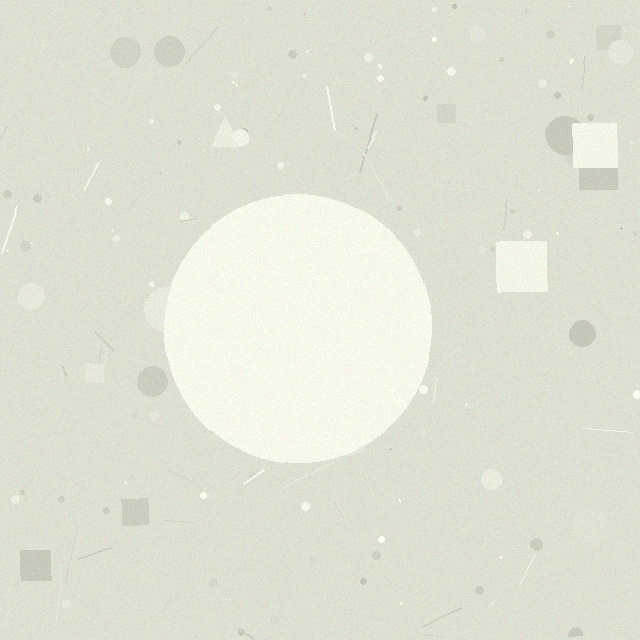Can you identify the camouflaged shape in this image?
The camouflaged shape is a circle.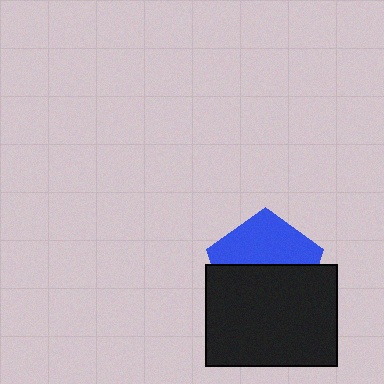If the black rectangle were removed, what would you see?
You would see the complete blue pentagon.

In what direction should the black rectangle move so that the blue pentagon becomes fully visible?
The black rectangle should move down. That is the shortest direction to clear the overlap and leave the blue pentagon fully visible.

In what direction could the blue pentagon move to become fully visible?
The blue pentagon could move up. That would shift it out from behind the black rectangle entirely.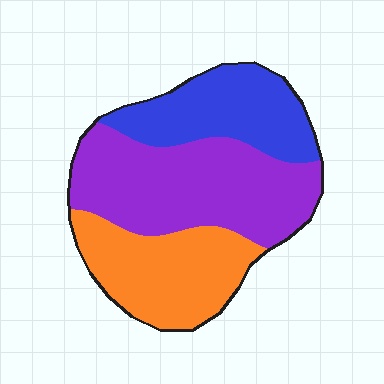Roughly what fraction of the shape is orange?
Orange takes up about one third (1/3) of the shape.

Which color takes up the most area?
Purple, at roughly 45%.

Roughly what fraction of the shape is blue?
Blue takes up about one quarter (1/4) of the shape.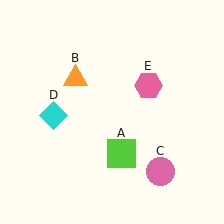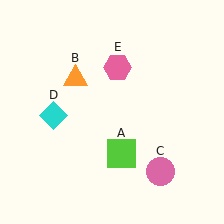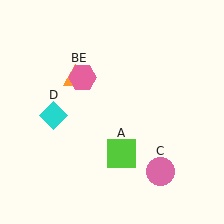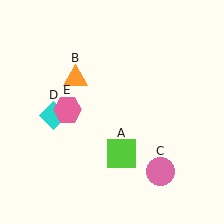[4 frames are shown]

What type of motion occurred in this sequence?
The pink hexagon (object E) rotated counterclockwise around the center of the scene.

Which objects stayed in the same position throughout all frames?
Lime square (object A) and orange triangle (object B) and pink circle (object C) and cyan diamond (object D) remained stationary.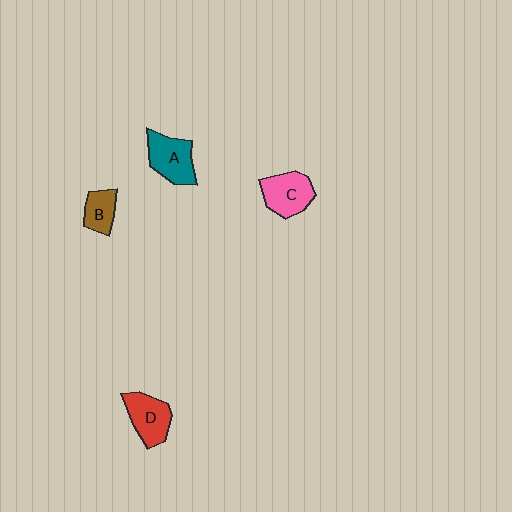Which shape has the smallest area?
Shape B (brown).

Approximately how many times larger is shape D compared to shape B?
Approximately 1.5 times.